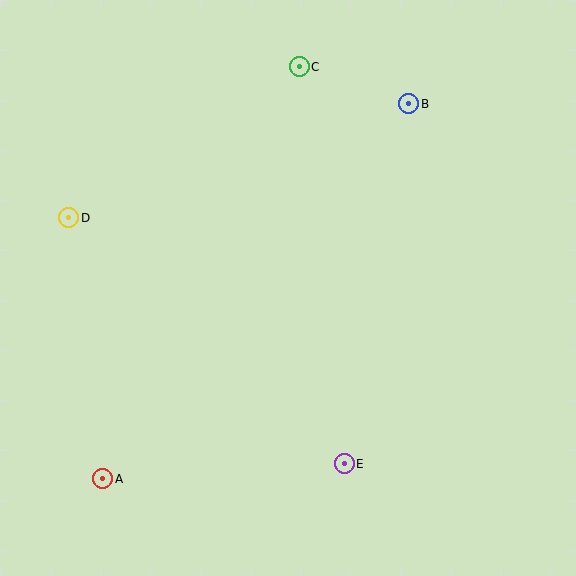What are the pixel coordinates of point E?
Point E is at (344, 464).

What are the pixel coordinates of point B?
Point B is at (409, 104).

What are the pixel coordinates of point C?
Point C is at (299, 67).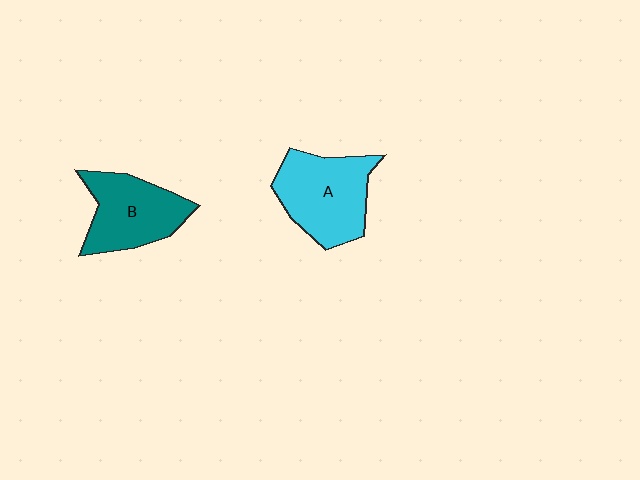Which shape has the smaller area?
Shape B (teal).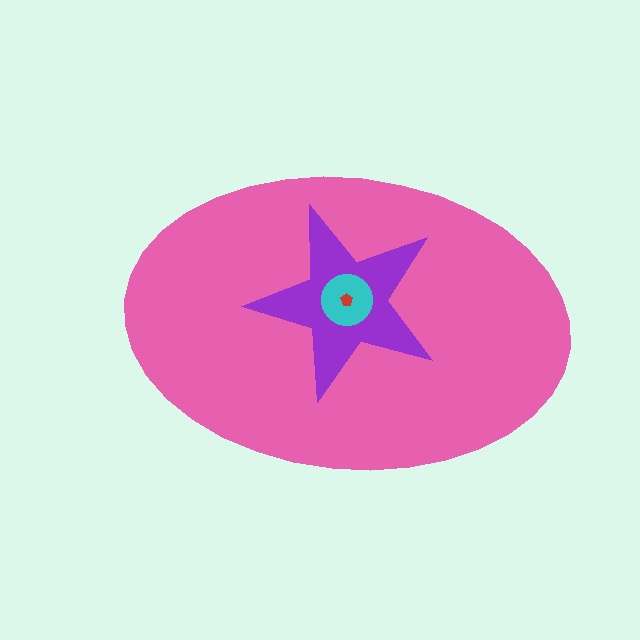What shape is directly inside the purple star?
The cyan circle.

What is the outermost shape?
The pink ellipse.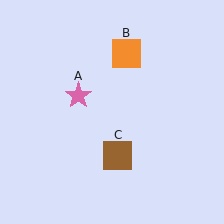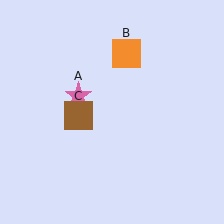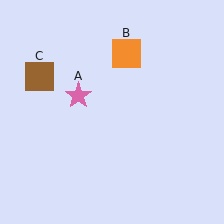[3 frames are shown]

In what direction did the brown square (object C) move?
The brown square (object C) moved up and to the left.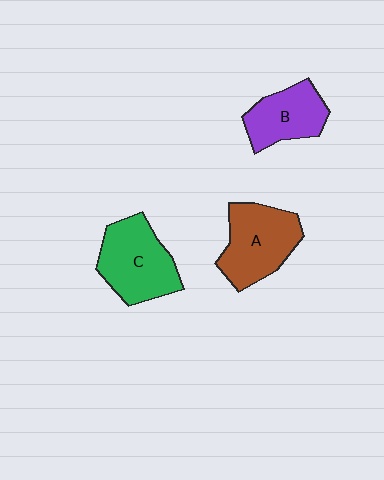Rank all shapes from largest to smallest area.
From largest to smallest: C (green), A (brown), B (purple).